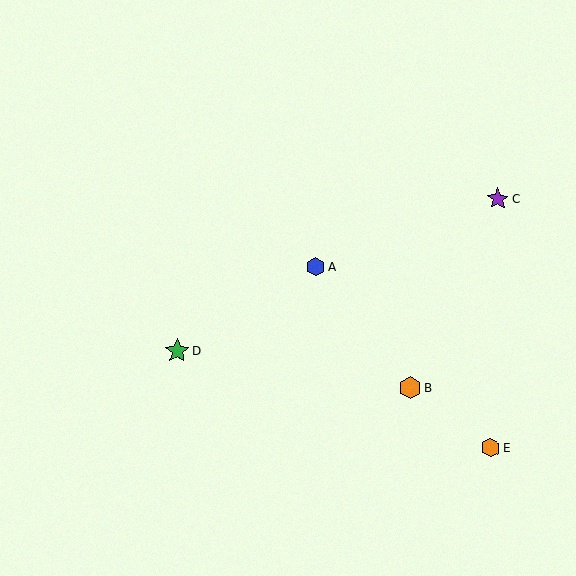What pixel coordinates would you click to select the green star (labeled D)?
Click at (177, 351) to select the green star D.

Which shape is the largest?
The green star (labeled D) is the largest.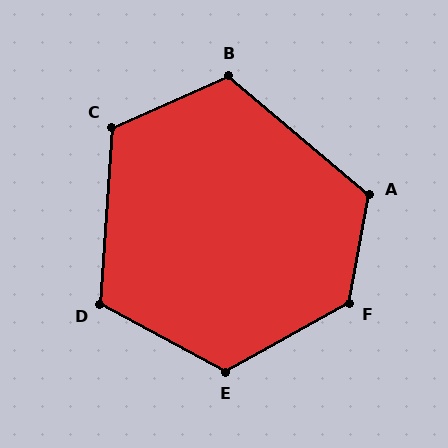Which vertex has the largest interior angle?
F, at approximately 130 degrees.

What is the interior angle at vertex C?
Approximately 118 degrees (obtuse).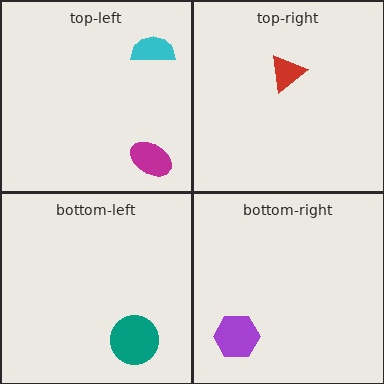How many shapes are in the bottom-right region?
1.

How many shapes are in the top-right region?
1.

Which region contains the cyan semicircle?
The top-left region.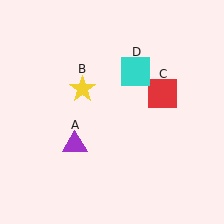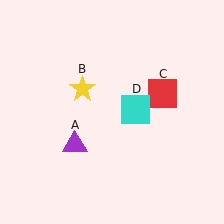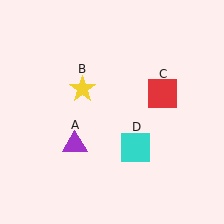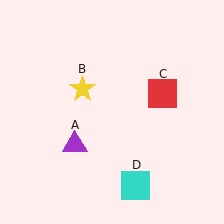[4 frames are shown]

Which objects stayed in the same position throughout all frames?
Purple triangle (object A) and yellow star (object B) and red square (object C) remained stationary.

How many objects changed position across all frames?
1 object changed position: cyan square (object D).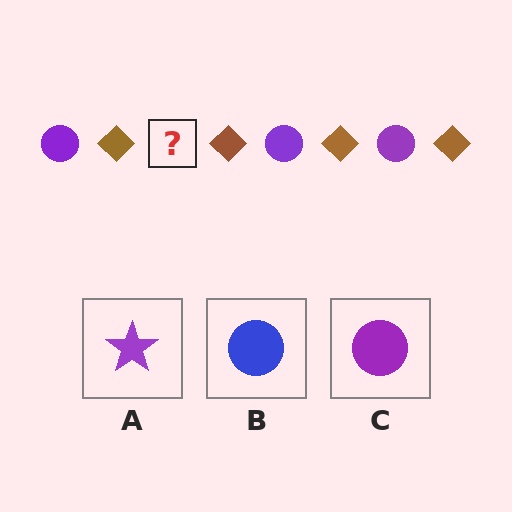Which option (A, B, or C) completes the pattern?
C.